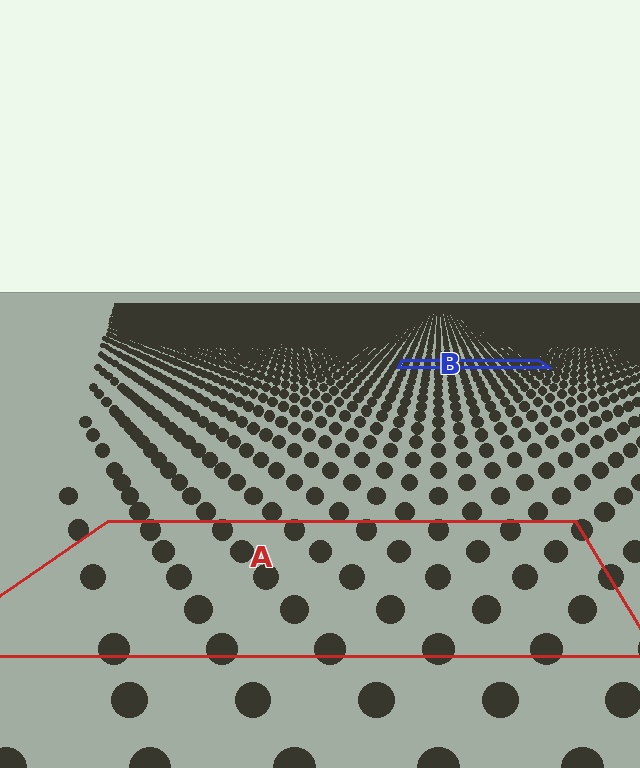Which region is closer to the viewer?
Region A is closer. The texture elements there are larger and more spread out.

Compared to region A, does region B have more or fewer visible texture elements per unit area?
Region B has more texture elements per unit area — they are packed more densely because it is farther away.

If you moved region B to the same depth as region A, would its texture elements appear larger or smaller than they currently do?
They would appear larger. At a closer depth, the same texture elements are projected at a bigger on-screen size.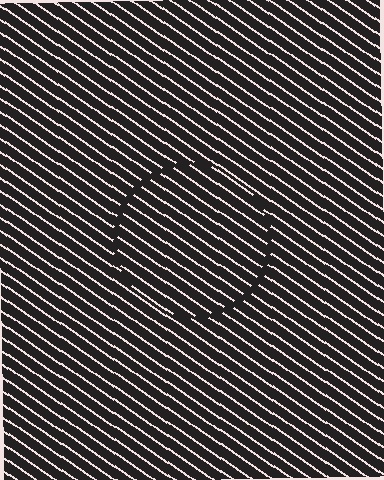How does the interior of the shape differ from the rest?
The interior of the shape contains the same grating, shifted by half a period — the contour is defined by the phase discontinuity where line-ends from the inner and outer gratings abut.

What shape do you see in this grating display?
An illusory circle. The interior of the shape contains the same grating, shifted by half a period — the contour is defined by the phase discontinuity where line-ends from the inner and outer gratings abut.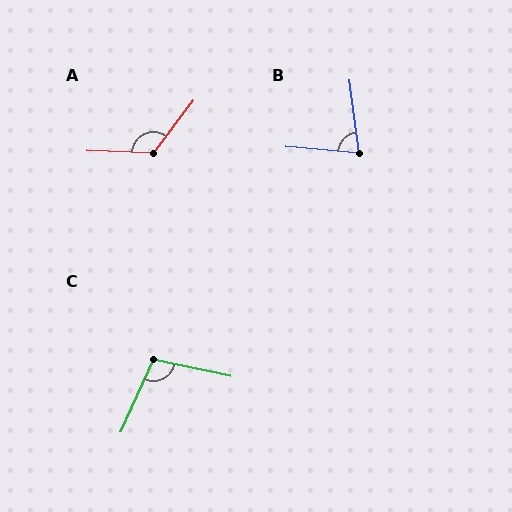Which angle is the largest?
A, at approximately 125 degrees.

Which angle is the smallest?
B, at approximately 77 degrees.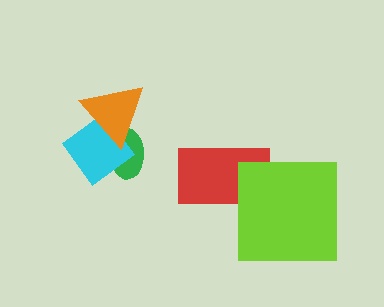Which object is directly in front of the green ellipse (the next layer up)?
The cyan diamond is directly in front of the green ellipse.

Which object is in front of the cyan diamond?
The orange triangle is in front of the cyan diamond.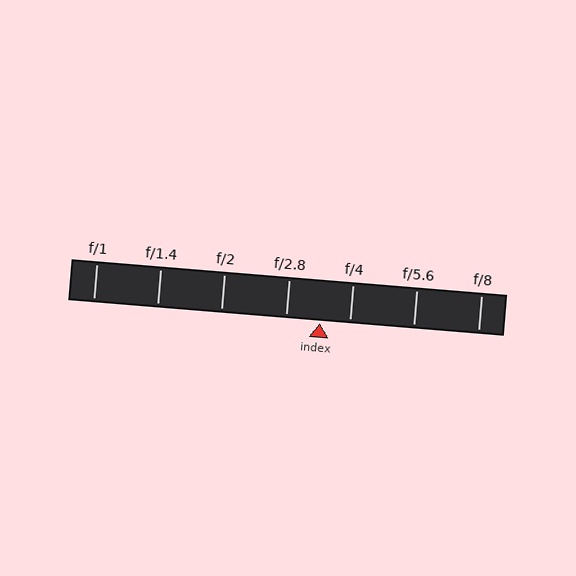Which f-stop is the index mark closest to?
The index mark is closest to f/4.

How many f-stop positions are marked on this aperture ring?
There are 7 f-stop positions marked.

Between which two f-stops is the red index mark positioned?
The index mark is between f/2.8 and f/4.